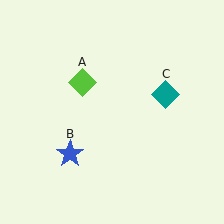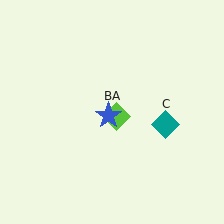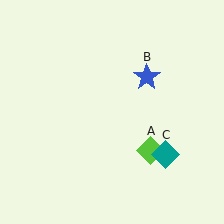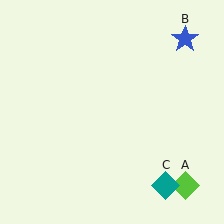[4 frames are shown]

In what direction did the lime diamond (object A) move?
The lime diamond (object A) moved down and to the right.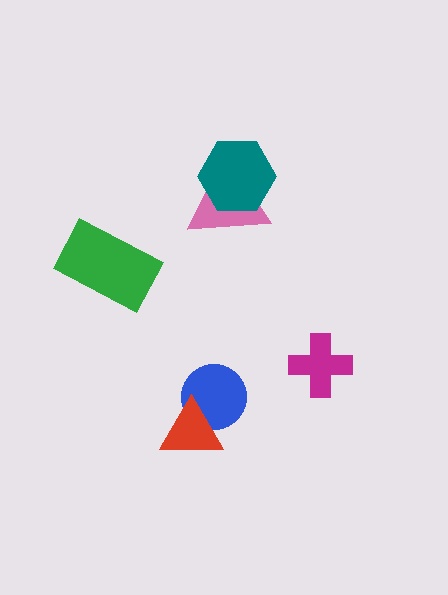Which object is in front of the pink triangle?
The teal hexagon is in front of the pink triangle.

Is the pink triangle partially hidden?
Yes, it is partially covered by another shape.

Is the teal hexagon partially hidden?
No, no other shape covers it.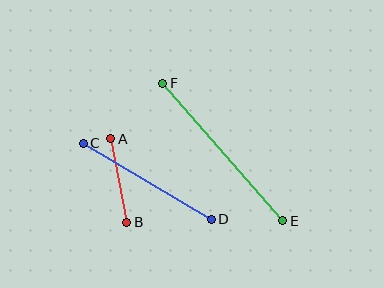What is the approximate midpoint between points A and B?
The midpoint is at approximately (119, 180) pixels.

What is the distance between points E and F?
The distance is approximately 183 pixels.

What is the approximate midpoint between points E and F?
The midpoint is at approximately (223, 152) pixels.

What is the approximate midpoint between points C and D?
The midpoint is at approximately (147, 181) pixels.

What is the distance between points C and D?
The distance is approximately 149 pixels.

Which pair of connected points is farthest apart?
Points E and F are farthest apart.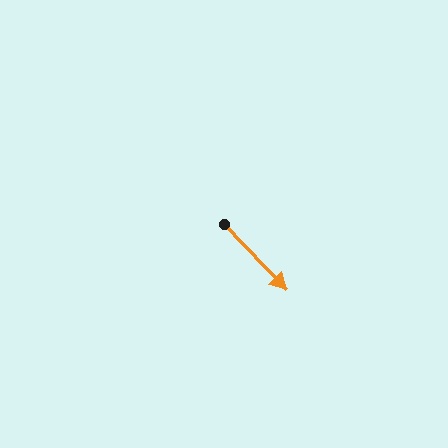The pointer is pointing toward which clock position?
Roughly 5 o'clock.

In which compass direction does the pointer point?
Southeast.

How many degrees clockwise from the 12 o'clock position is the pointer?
Approximately 137 degrees.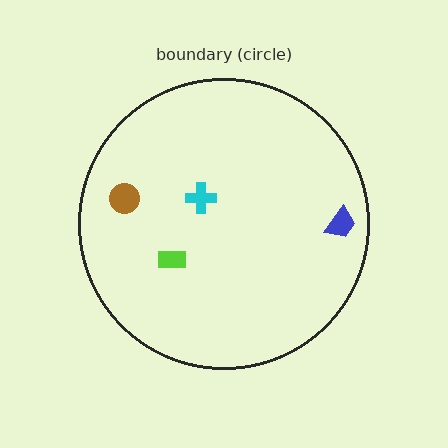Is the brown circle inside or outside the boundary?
Inside.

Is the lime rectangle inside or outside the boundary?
Inside.